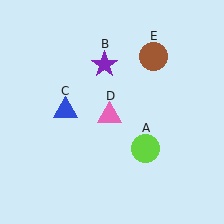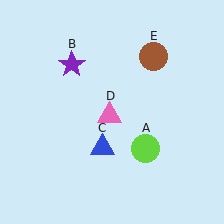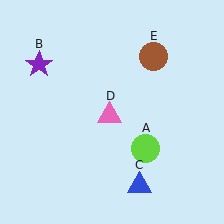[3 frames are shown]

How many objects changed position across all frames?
2 objects changed position: purple star (object B), blue triangle (object C).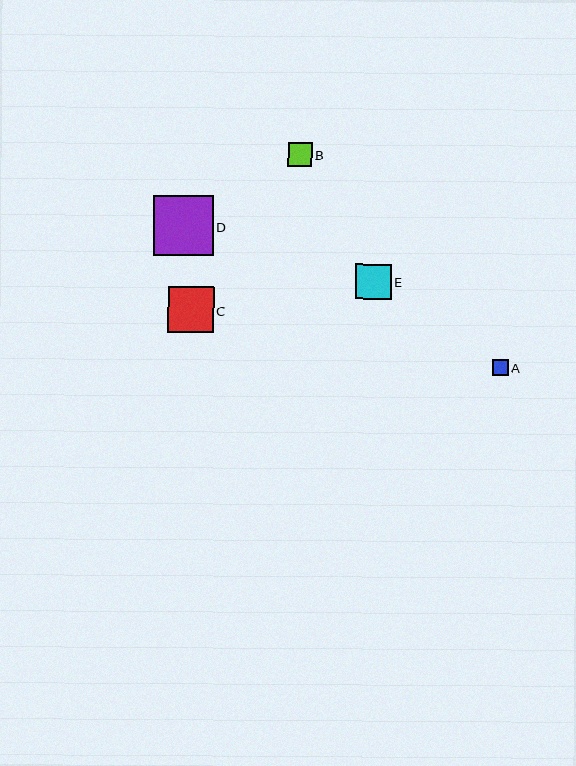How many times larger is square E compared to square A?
Square E is approximately 2.2 times the size of square A.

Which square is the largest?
Square D is the largest with a size of approximately 60 pixels.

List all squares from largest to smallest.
From largest to smallest: D, C, E, B, A.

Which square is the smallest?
Square A is the smallest with a size of approximately 16 pixels.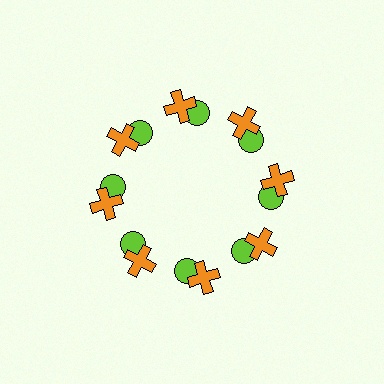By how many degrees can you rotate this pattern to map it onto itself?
The pattern maps onto itself every 45 degrees of rotation.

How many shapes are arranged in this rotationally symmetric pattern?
There are 16 shapes, arranged in 8 groups of 2.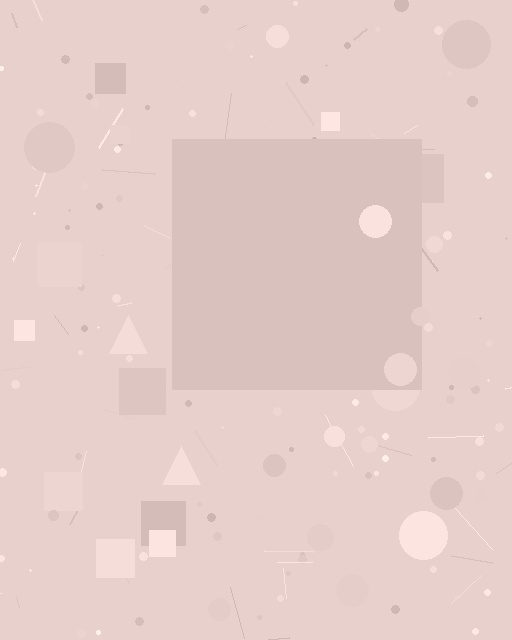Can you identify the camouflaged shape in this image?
The camouflaged shape is a square.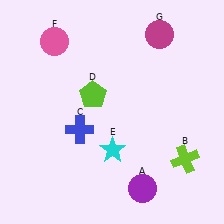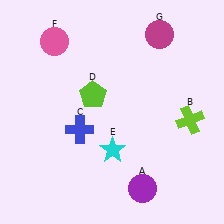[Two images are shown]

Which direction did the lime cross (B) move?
The lime cross (B) moved up.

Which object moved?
The lime cross (B) moved up.